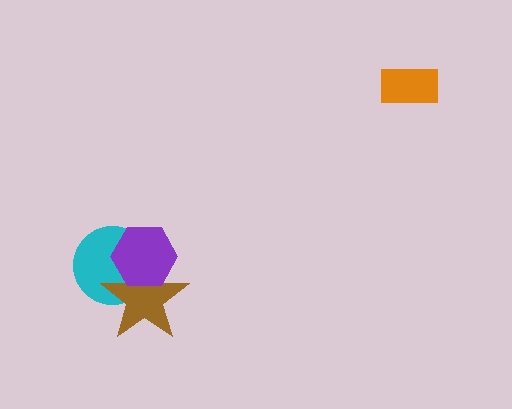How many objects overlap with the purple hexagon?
2 objects overlap with the purple hexagon.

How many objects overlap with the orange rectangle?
0 objects overlap with the orange rectangle.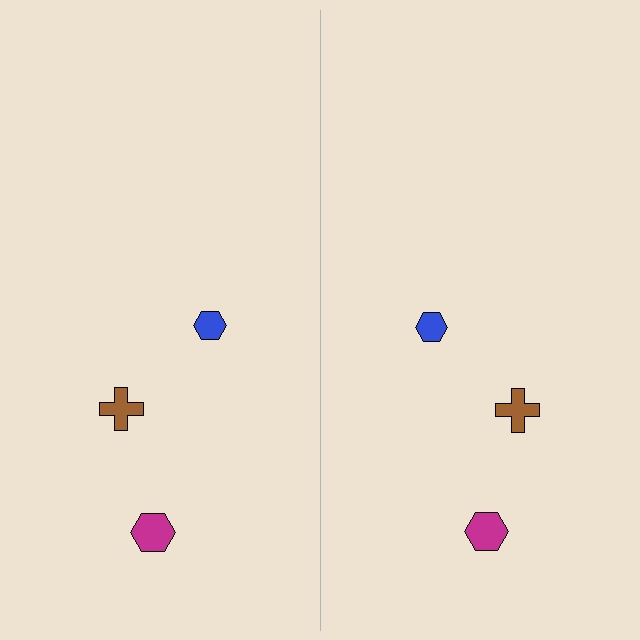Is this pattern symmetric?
Yes, this pattern has bilateral (reflection) symmetry.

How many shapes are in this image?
There are 6 shapes in this image.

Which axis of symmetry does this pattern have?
The pattern has a vertical axis of symmetry running through the center of the image.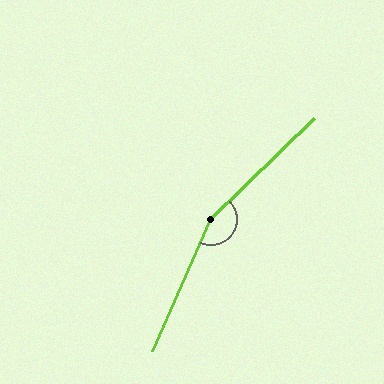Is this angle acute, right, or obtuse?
It is obtuse.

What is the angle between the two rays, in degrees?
Approximately 158 degrees.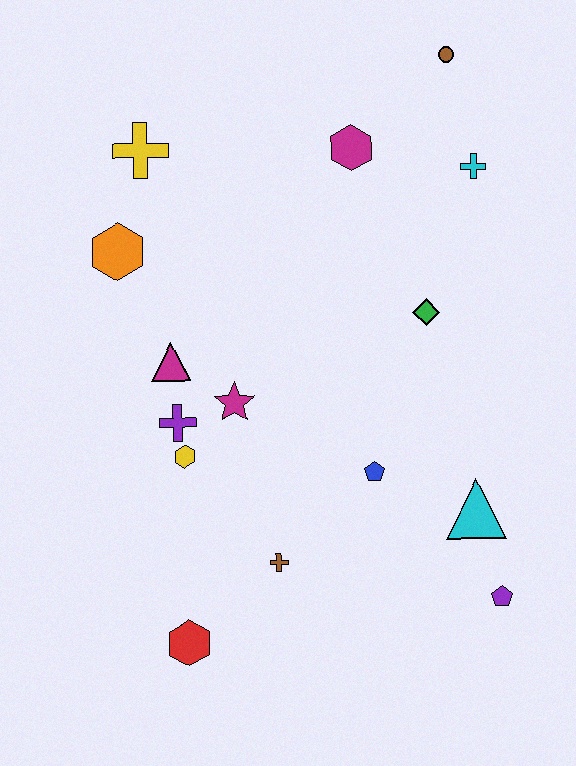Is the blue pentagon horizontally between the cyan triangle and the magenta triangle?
Yes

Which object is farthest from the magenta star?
The brown circle is farthest from the magenta star.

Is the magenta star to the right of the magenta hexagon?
No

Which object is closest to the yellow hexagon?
The purple cross is closest to the yellow hexagon.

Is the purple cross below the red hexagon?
No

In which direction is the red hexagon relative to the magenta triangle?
The red hexagon is below the magenta triangle.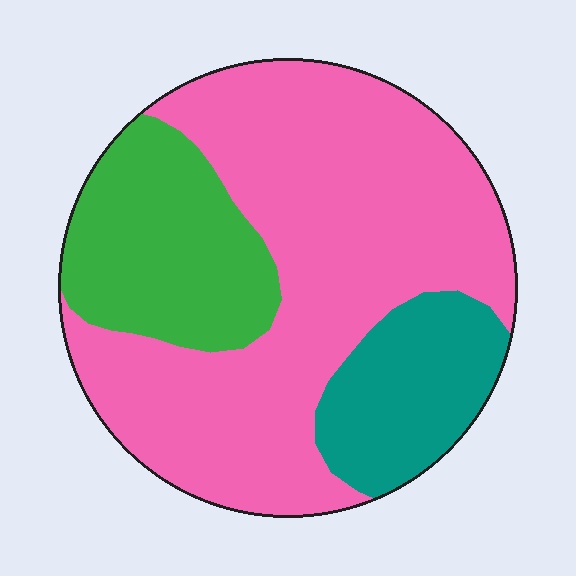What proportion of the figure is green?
Green takes up about one fifth (1/5) of the figure.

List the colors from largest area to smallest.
From largest to smallest: pink, green, teal.